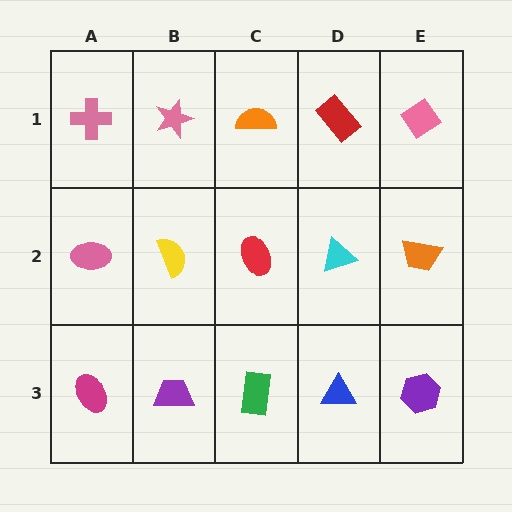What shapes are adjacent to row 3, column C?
A red ellipse (row 2, column C), a purple trapezoid (row 3, column B), a blue triangle (row 3, column D).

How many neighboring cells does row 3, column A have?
2.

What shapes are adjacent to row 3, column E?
An orange trapezoid (row 2, column E), a blue triangle (row 3, column D).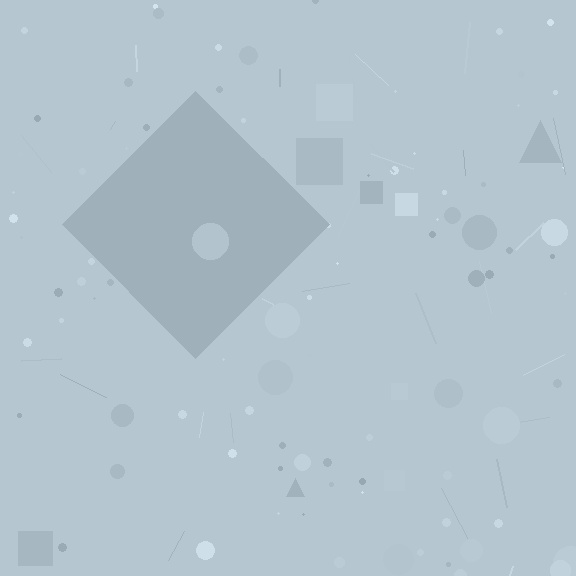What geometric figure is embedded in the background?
A diamond is embedded in the background.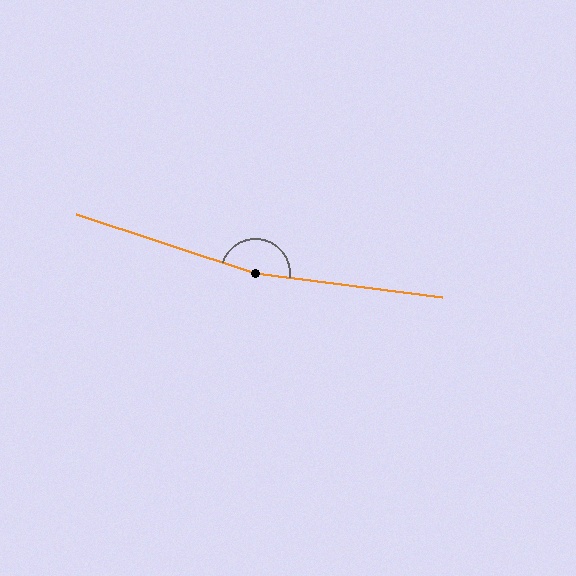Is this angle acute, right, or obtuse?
It is obtuse.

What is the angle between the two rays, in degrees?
Approximately 169 degrees.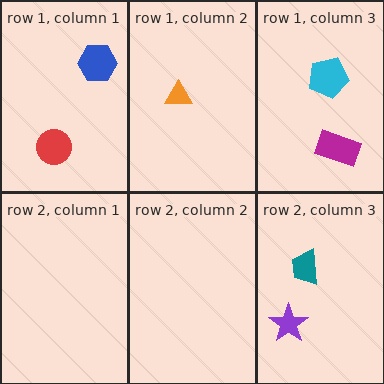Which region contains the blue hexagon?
The row 1, column 1 region.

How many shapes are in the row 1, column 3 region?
2.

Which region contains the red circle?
The row 1, column 1 region.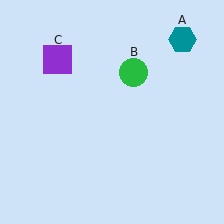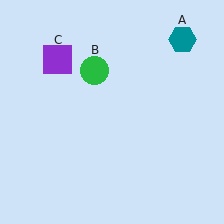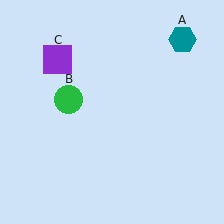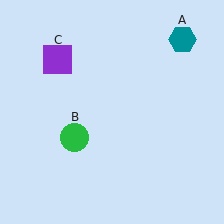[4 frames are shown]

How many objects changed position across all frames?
1 object changed position: green circle (object B).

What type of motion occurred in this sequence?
The green circle (object B) rotated counterclockwise around the center of the scene.